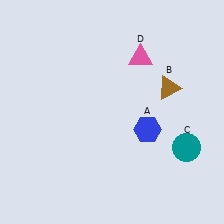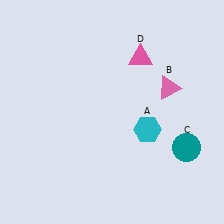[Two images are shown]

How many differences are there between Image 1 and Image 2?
There are 2 differences between the two images.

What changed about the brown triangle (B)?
In Image 1, B is brown. In Image 2, it changed to pink.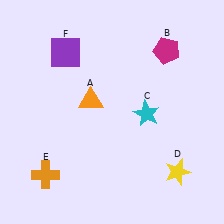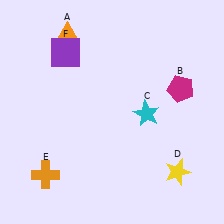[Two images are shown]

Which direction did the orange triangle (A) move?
The orange triangle (A) moved up.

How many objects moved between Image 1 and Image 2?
2 objects moved between the two images.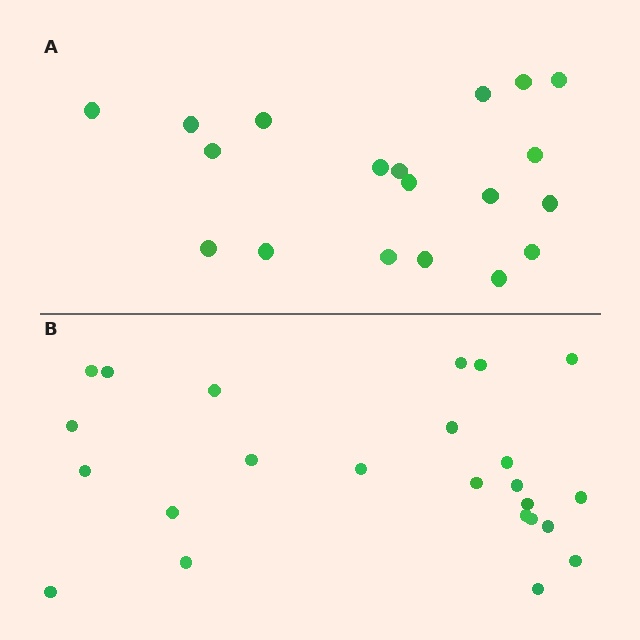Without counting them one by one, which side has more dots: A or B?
Region B (the bottom region) has more dots.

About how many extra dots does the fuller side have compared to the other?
Region B has about 5 more dots than region A.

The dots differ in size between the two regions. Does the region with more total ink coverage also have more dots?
No. Region A has more total ink coverage because its dots are larger, but region B actually contains more individual dots. Total area can be misleading — the number of items is what matters here.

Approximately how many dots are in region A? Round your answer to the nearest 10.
About 20 dots. (The exact count is 19, which rounds to 20.)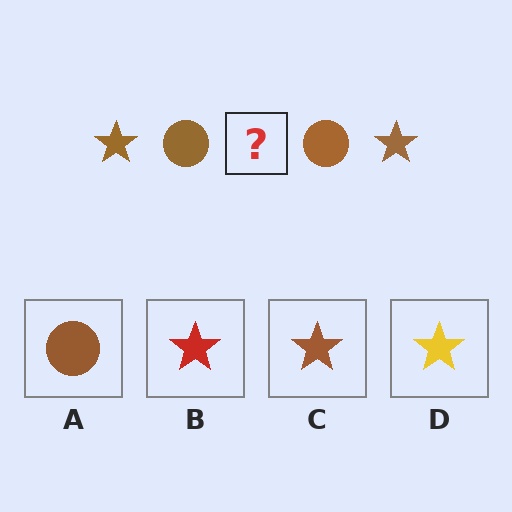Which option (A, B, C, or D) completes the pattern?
C.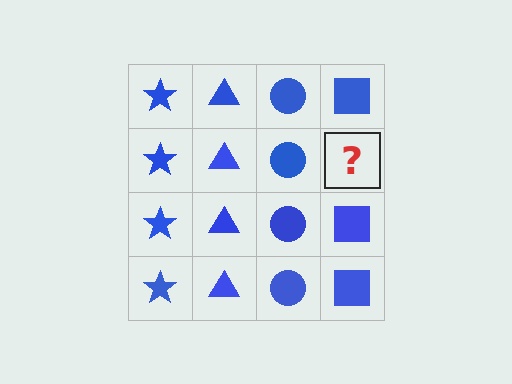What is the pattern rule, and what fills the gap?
The rule is that each column has a consistent shape. The gap should be filled with a blue square.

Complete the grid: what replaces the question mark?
The question mark should be replaced with a blue square.